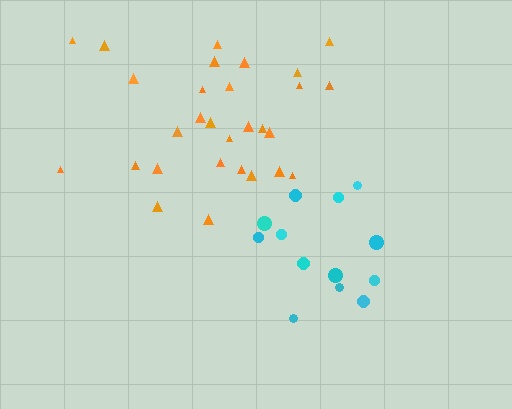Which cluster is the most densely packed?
Orange.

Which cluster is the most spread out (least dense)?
Cyan.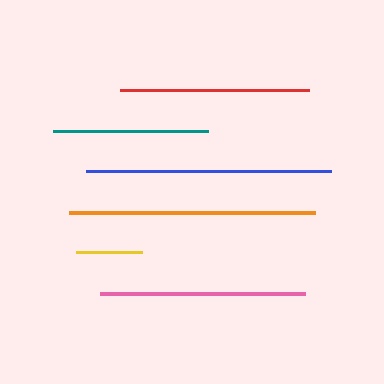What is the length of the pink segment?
The pink segment is approximately 205 pixels long.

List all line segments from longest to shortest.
From longest to shortest: blue, orange, pink, red, teal, yellow.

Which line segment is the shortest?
The yellow line is the shortest at approximately 66 pixels.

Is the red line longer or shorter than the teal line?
The red line is longer than the teal line.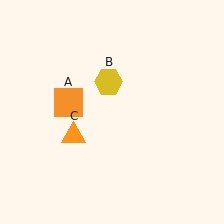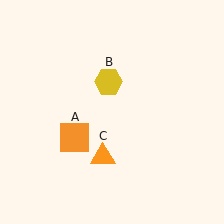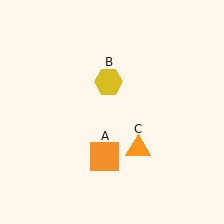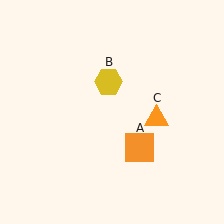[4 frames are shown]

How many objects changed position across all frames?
2 objects changed position: orange square (object A), orange triangle (object C).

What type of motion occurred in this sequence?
The orange square (object A), orange triangle (object C) rotated counterclockwise around the center of the scene.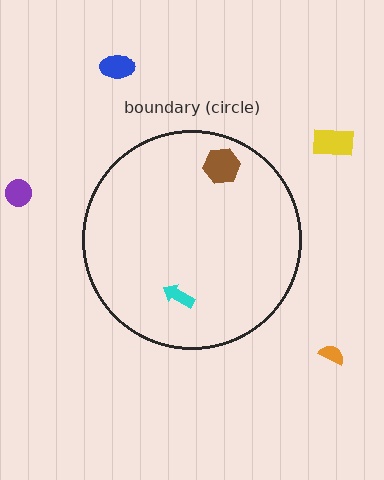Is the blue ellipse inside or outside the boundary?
Outside.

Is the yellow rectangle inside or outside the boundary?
Outside.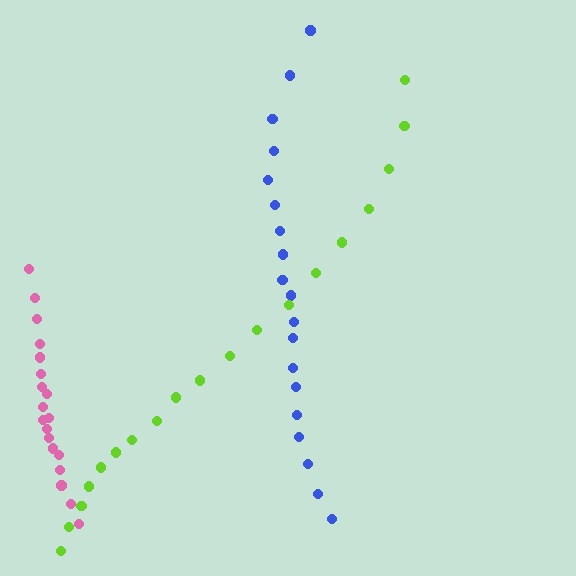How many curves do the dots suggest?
There are 3 distinct paths.